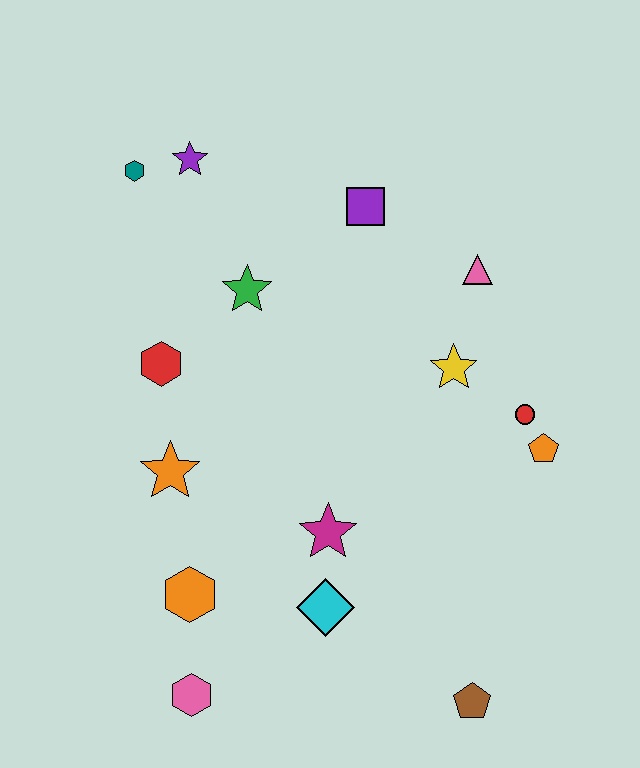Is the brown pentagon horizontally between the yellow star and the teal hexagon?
No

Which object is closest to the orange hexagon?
The pink hexagon is closest to the orange hexagon.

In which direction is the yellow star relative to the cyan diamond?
The yellow star is above the cyan diamond.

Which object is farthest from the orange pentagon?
The teal hexagon is farthest from the orange pentagon.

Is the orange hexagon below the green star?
Yes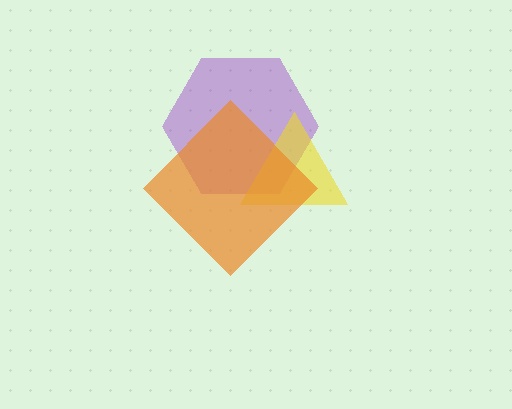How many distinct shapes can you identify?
There are 3 distinct shapes: a purple hexagon, a yellow triangle, an orange diamond.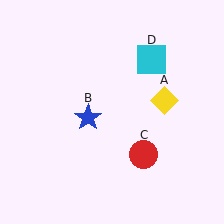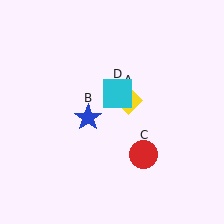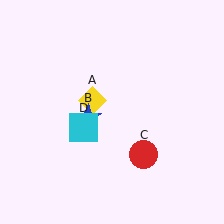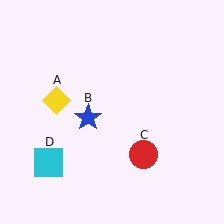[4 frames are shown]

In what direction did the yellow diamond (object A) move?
The yellow diamond (object A) moved left.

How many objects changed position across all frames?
2 objects changed position: yellow diamond (object A), cyan square (object D).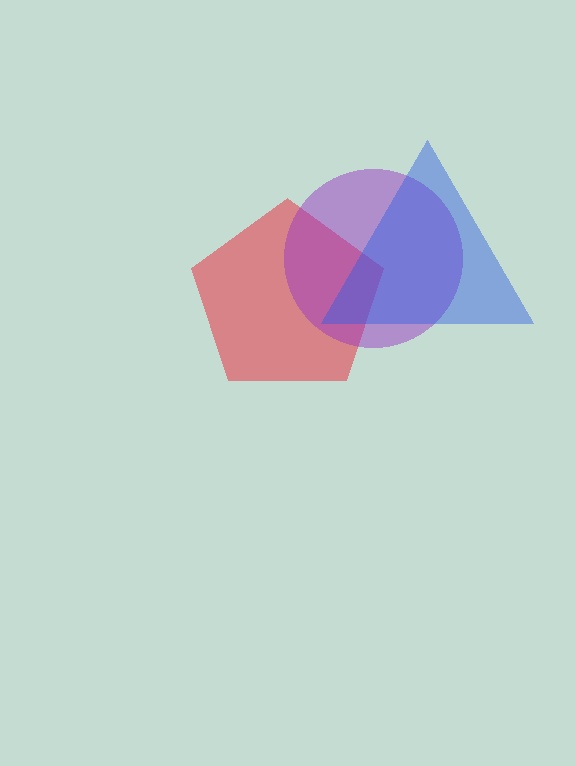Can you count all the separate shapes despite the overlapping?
Yes, there are 3 separate shapes.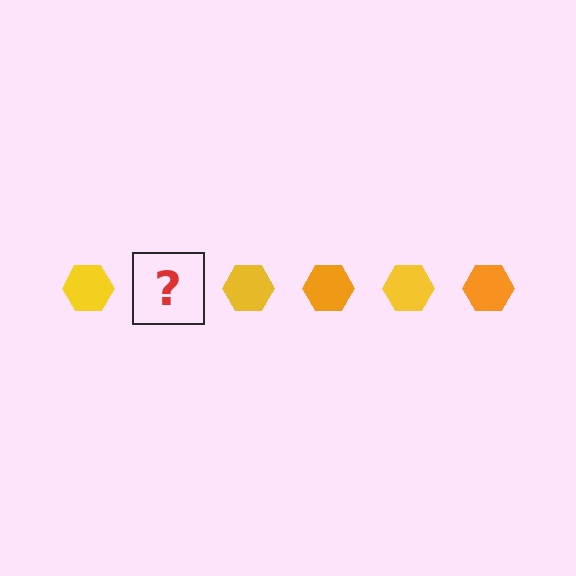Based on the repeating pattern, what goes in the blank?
The blank should be an orange hexagon.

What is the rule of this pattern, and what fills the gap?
The rule is that the pattern cycles through yellow, orange hexagons. The gap should be filled with an orange hexagon.